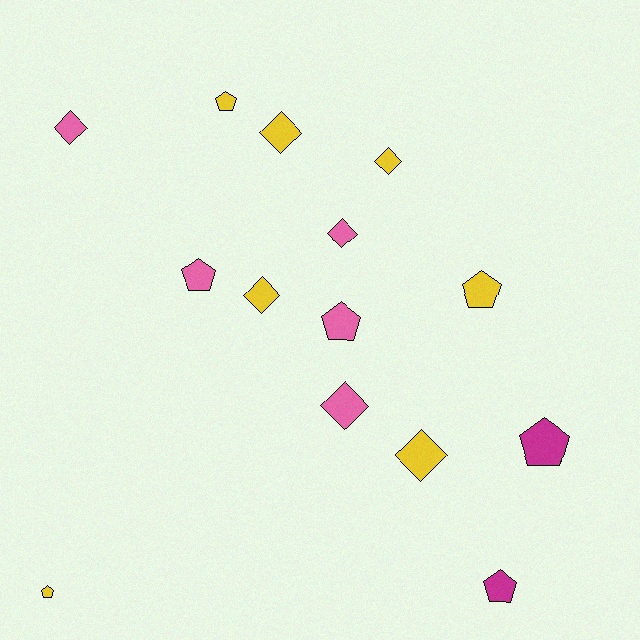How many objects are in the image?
There are 14 objects.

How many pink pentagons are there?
There are 2 pink pentagons.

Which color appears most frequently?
Yellow, with 7 objects.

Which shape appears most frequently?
Pentagon, with 7 objects.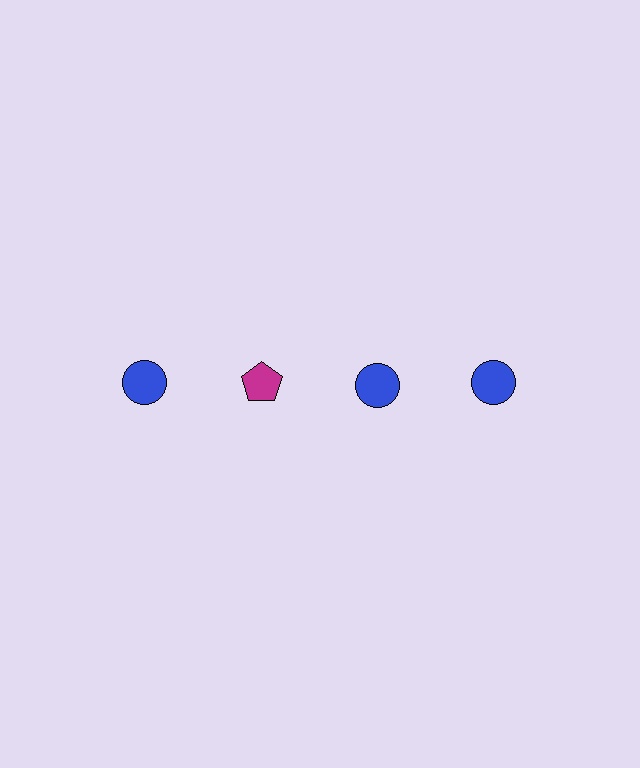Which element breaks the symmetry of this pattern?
The magenta pentagon in the top row, second from left column breaks the symmetry. All other shapes are blue circles.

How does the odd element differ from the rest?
It differs in both color (magenta instead of blue) and shape (pentagon instead of circle).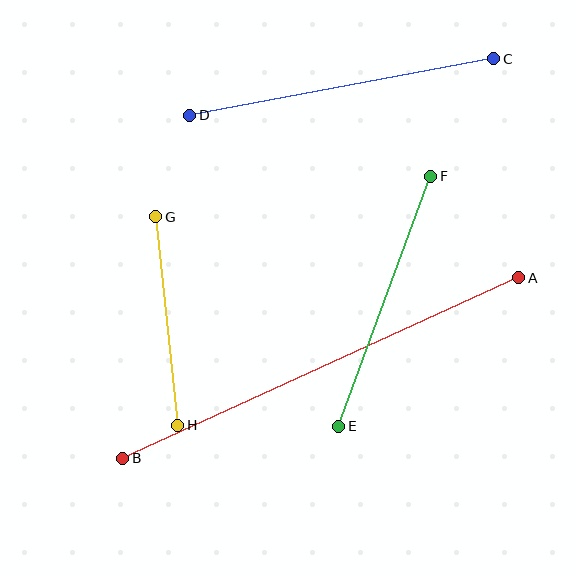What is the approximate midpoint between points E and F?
The midpoint is at approximately (385, 301) pixels.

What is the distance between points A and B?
The distance is approximately 435 pixels.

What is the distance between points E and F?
The distance is approximately 266 pixels.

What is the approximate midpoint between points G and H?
The midpoint is at approximately (167, 321) pixels.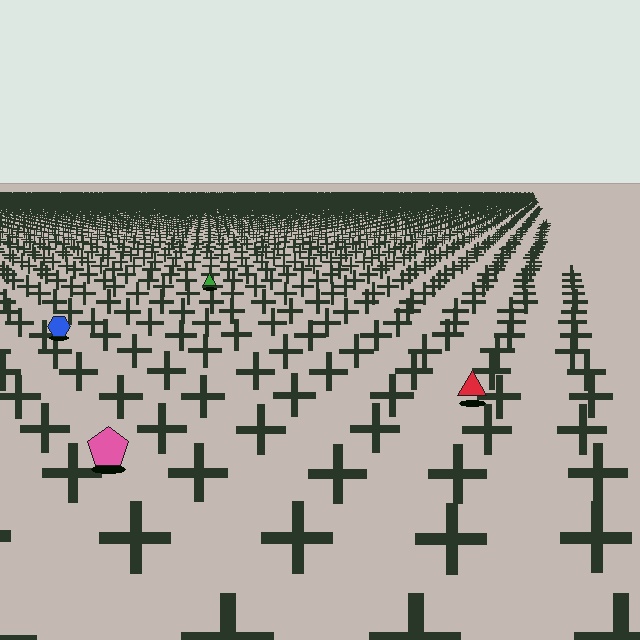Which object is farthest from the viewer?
The green triangle is farthest from the viewer. It appears smaller and the ground texture around it is denser.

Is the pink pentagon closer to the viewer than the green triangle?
Yes. The pink pentagon is closer — you can tell from the texture gradient: the ground texture is coarser near it.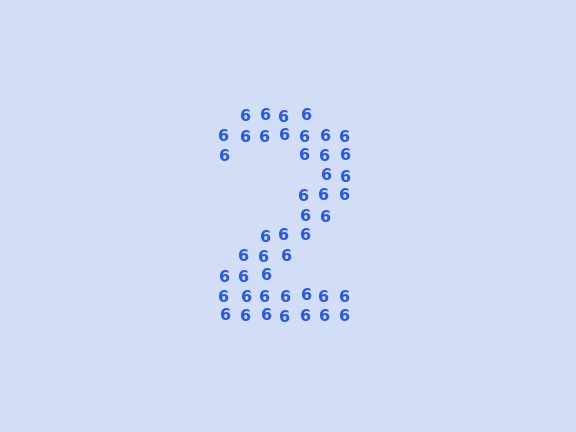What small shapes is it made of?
It is made of small digit 6's.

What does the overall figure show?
The overall figure shows the digit 2.